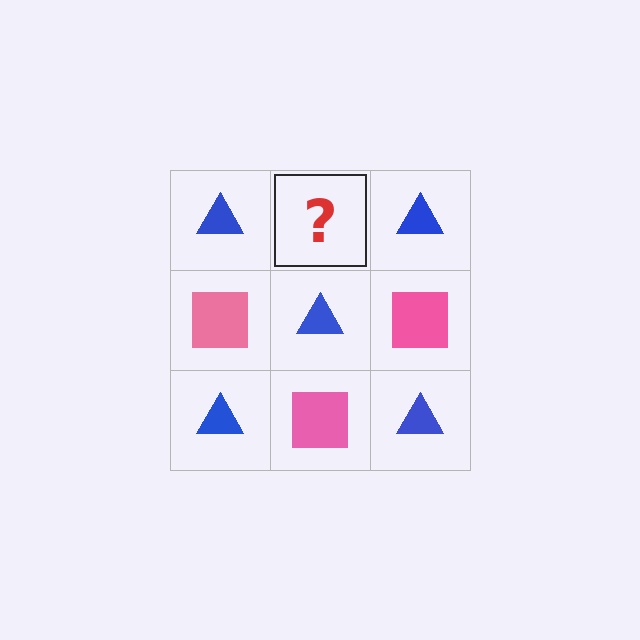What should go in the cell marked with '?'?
The missing cell should contain a pink square.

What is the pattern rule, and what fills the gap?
The rule is that it alternates blue triangle and pink square in a checkerboard pattern. The gap should be filled with a pink square.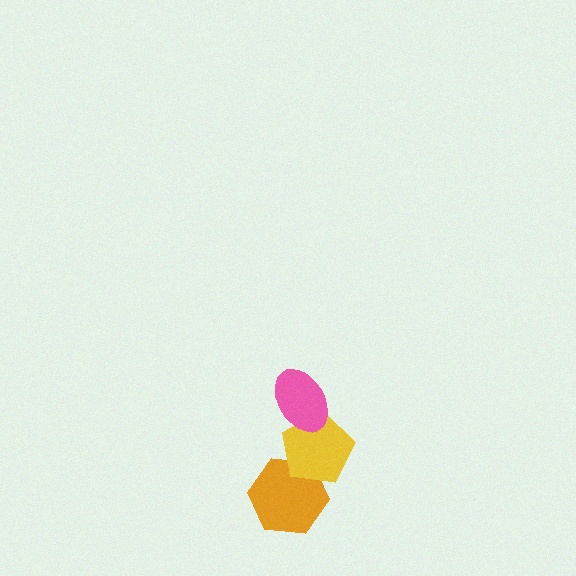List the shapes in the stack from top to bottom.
From top to bottom: the pink ellipse, the yellow pentagon, the orange hexagon.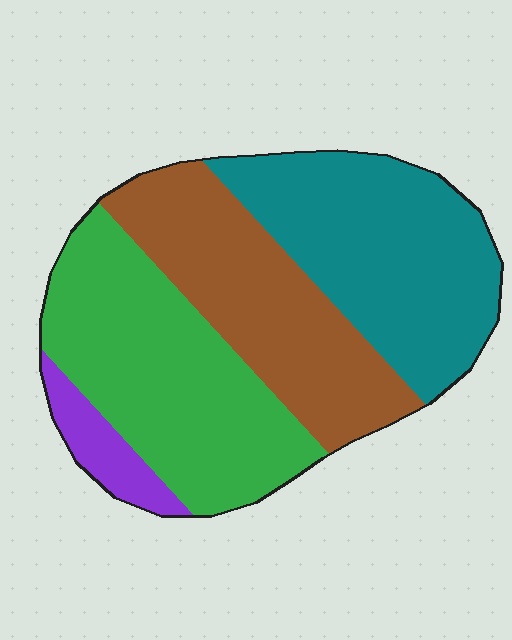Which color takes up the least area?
Purple, at roughly 5%.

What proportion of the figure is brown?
Brown covers roughly 30% of the figure.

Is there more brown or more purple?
Brown.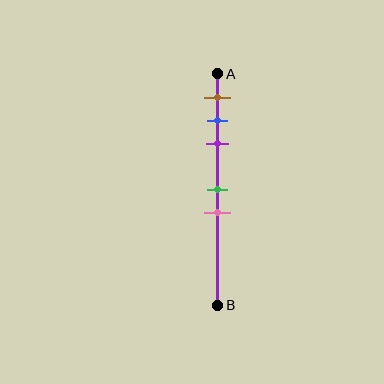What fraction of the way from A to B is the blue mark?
The blue mark is approximately 20% (0.2) of the way from A to B.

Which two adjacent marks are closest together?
The blue and purple marks are the closest adjacent pair.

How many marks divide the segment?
There are 5 marks dividing the segment.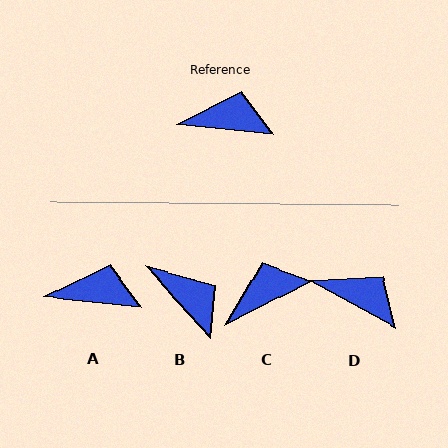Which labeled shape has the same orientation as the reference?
A.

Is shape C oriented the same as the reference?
No, it is off by about 33 degrees.